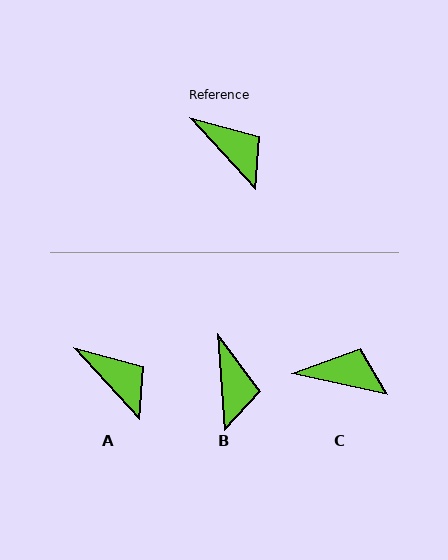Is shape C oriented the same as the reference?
No, it is off by about 35 degrees.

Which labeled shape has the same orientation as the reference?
A.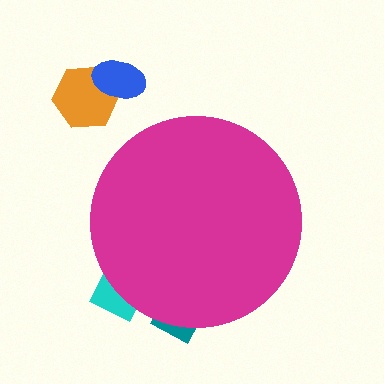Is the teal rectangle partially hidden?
Yes, the teal rectangle is partially hidden behind the magenta circle.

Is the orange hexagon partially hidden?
No, the orange hexagon is fully visible.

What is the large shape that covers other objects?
A magenta circle.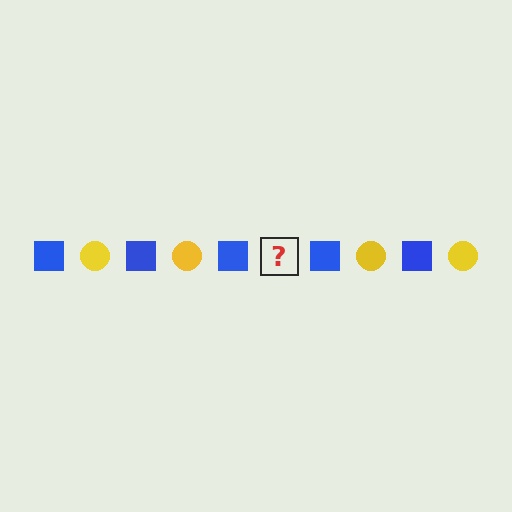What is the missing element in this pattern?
The missing element is a yellow circle.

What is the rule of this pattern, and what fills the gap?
The rule is that the pattern alternates between blue square and yellow circle. The gap should be filled with a yellow circle.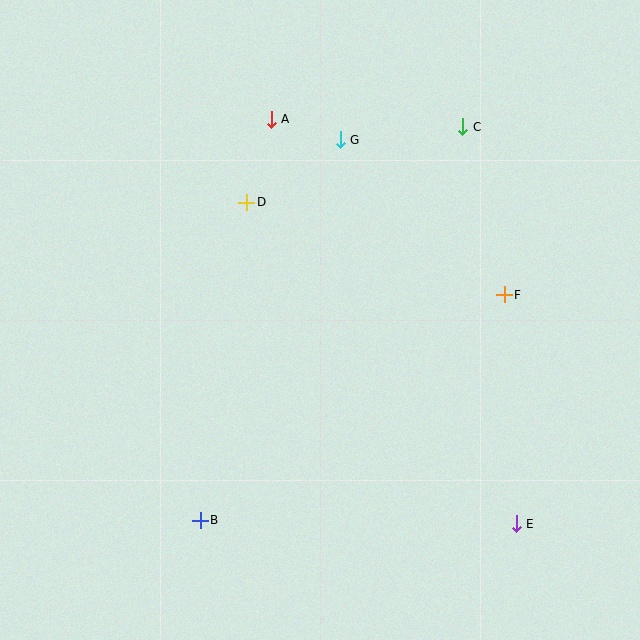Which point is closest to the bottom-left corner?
Point B is closest to the bottom-left corner.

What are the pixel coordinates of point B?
Point B is at (200, 520).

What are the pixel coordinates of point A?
Point A is at (271, 119).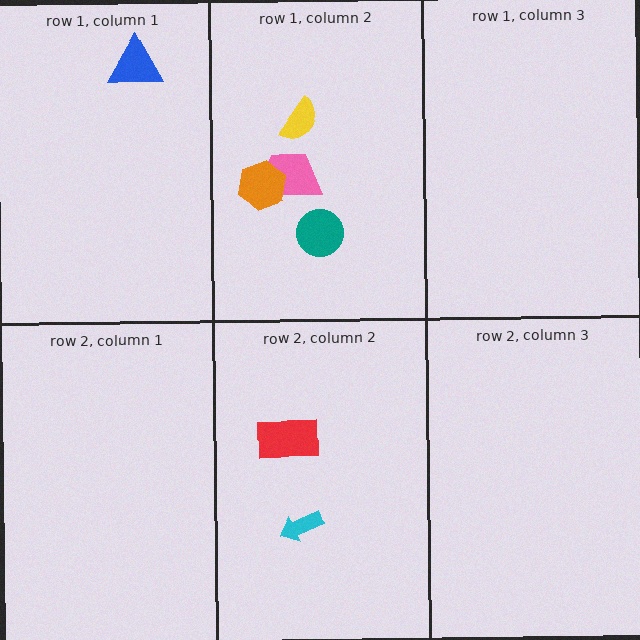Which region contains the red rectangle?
The row 2, column 2 region.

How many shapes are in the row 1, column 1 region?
1.